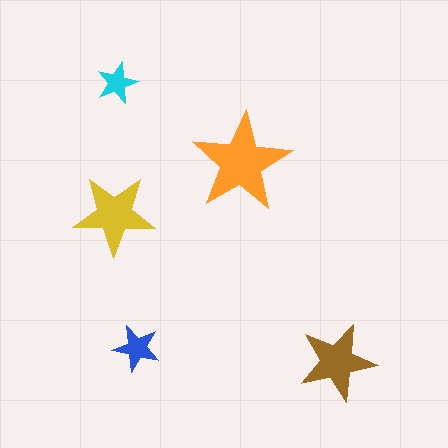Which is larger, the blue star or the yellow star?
The yellow one.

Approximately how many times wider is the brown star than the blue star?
About 1.5 times wider.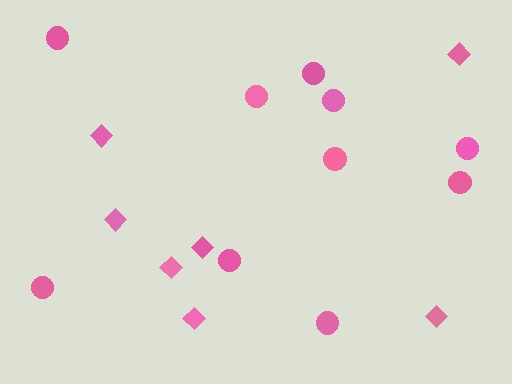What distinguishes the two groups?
There are 2 groups: one group of diamonds (7) and one group of circles (10).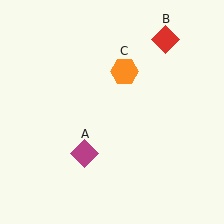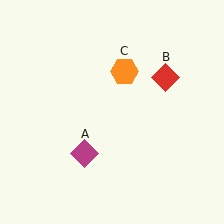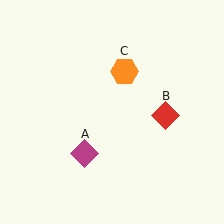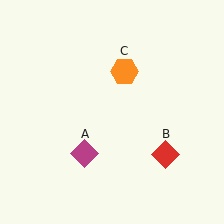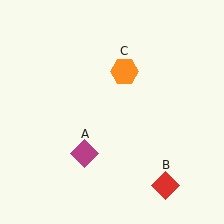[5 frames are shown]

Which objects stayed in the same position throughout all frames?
Magenta diamond (object A) and orange hexagon (object C) remained stationary.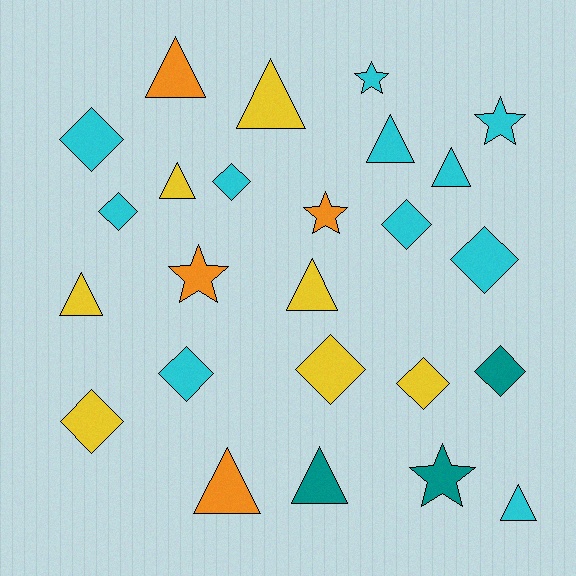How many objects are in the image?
There are 25 objects.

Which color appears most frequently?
Cyan, with 11 objects.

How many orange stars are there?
There are 2 orange stars.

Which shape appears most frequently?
Triangle, with 10 objects.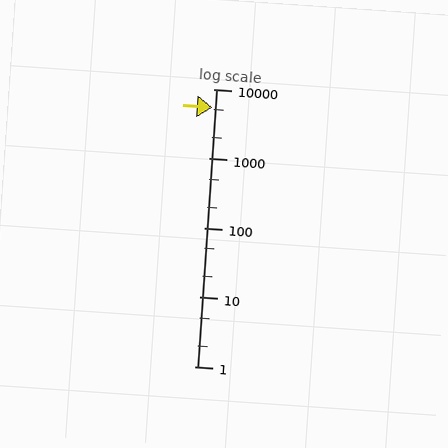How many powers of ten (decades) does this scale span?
The scale spans 4 decades, from 1 to 10000.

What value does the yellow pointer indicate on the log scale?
The pointer indicates approximately 5400.